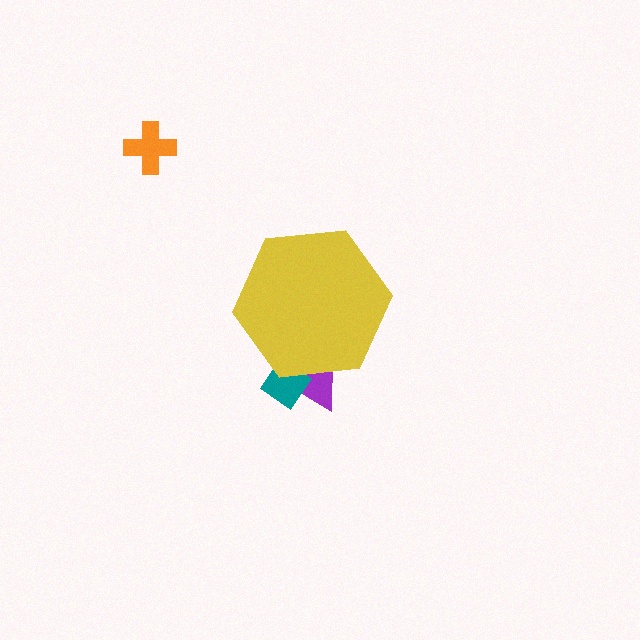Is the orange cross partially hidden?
No, the orange cross is fully visible.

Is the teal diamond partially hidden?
Yes, the teal diamond is partially hidden behind the yellow hexagon.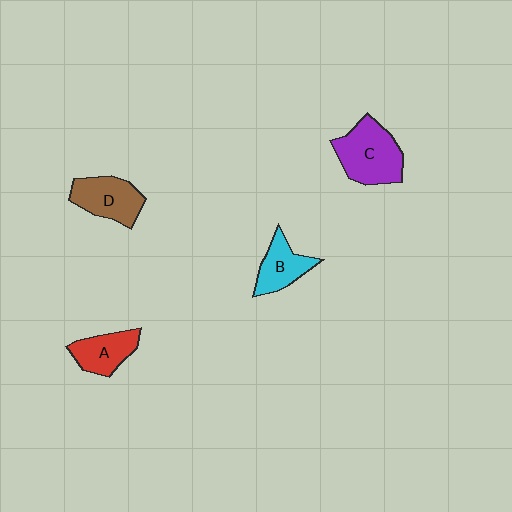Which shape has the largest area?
Shape C (purple).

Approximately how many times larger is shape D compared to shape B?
Approximately 1.2 times.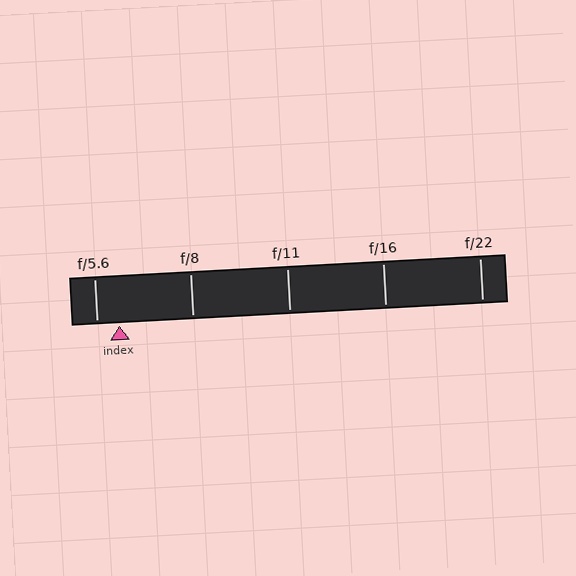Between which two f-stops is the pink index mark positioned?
The index mark is between f/5.6 and f/8.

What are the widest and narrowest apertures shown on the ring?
The widest aperture shown is f/5.6 and the narrowest is f/22.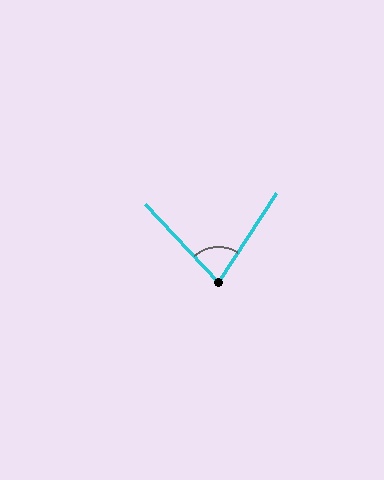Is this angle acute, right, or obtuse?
It is acute.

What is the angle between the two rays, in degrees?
Approximately 76 degrees.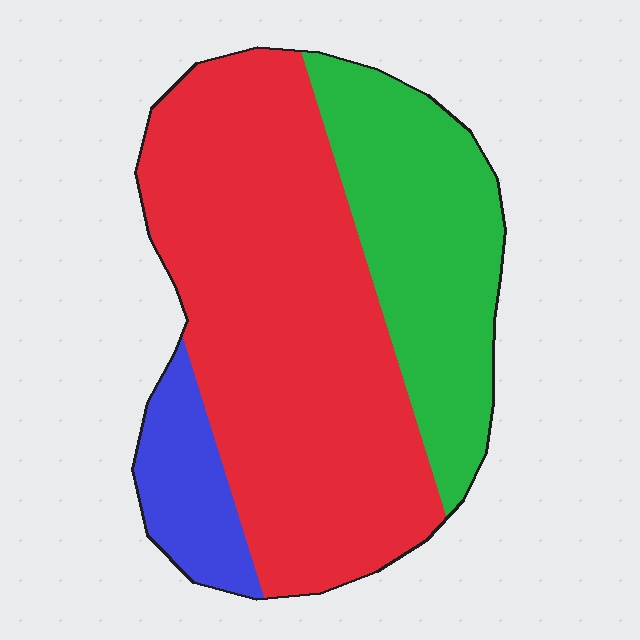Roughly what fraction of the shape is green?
Green covers 29% of the shape.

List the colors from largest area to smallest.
From largest to smallest: red, green, blue.